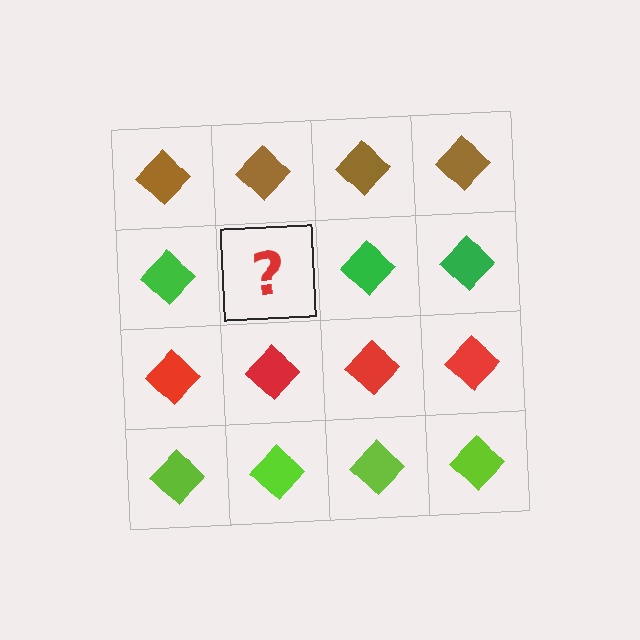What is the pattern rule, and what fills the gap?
The rule is that each row has a consistent color. The gap should be filled with a green diamond.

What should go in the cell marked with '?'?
The missing cell should contain a green diamond.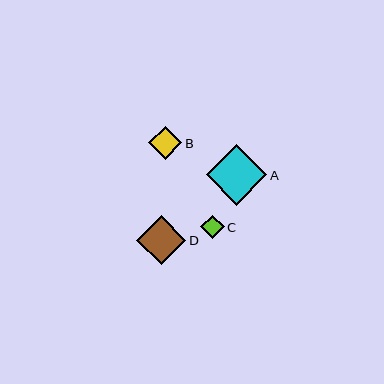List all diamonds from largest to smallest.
From largest to smallest: A, D, B, C.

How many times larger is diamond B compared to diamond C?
Diamond B is approximately 1.4 times the size of diamond C.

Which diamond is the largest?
Diamond A is the largest with a size of approximately 60 pixels.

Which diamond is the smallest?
Diamond C is the smallest with a size of approximately 24 pixels.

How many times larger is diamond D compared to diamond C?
Diamond D is approximately 2.1 times the size of diamond C.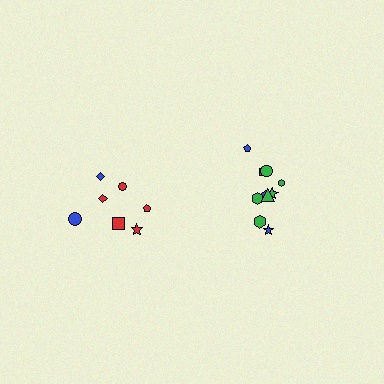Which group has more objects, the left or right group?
The right group.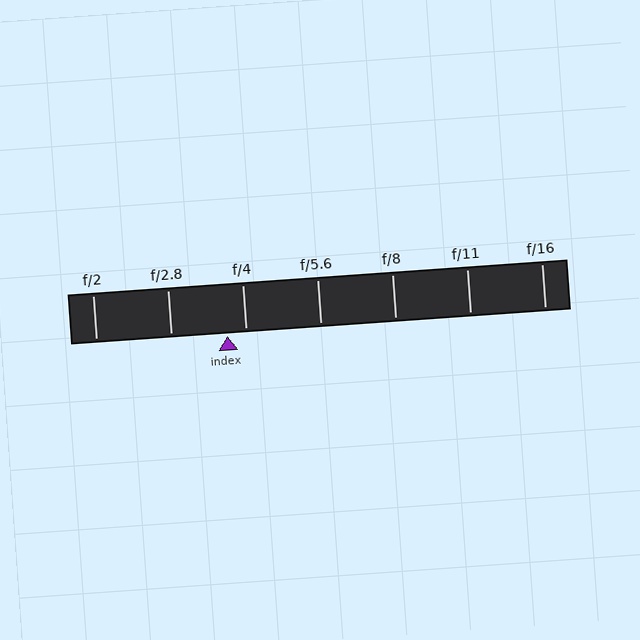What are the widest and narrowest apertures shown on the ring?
The widest aperture shown is f/2 and the narrowest is f/16.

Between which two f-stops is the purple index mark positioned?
The index mark is between f/2.8 and f/4.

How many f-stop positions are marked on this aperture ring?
There are 7 f-stop positions marked.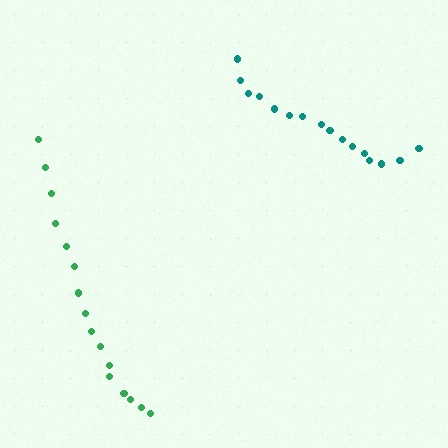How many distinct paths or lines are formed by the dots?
There are 2 distinct paths.